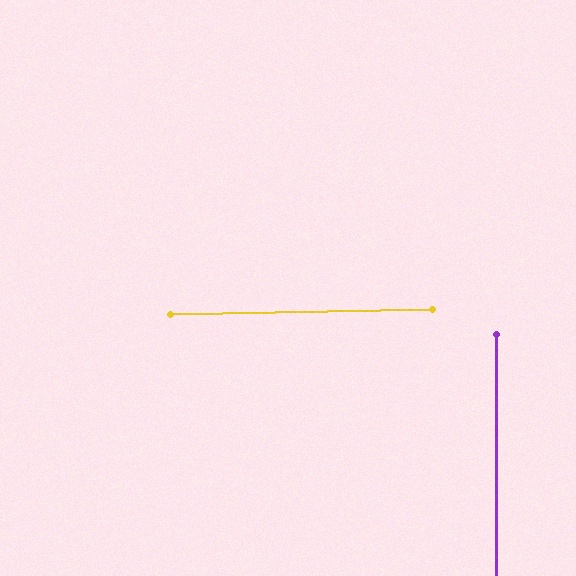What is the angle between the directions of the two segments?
Approximately 89 degrees.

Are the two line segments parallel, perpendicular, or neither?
Perpendicular — they meet at approximately 89°.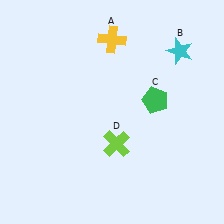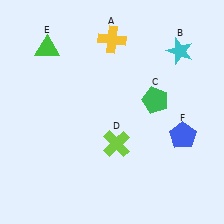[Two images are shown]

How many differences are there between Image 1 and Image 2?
There are 2 differences between the two images.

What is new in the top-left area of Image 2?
A green triangle (E) was added in the top-left area of Image 2.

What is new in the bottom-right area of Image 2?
A blue pentagon (F) was added in the bottom-right area of Image 2.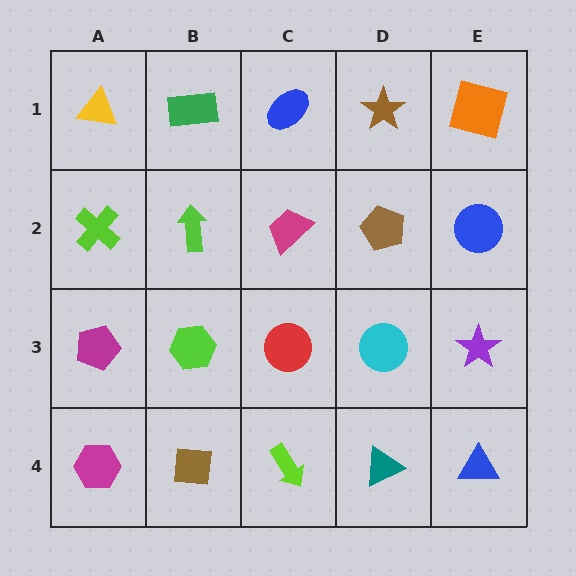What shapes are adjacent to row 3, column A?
A lime cross (row 2, column A), a magenta hexagon (row 4, column A), a lime hexagon (row 3, column B).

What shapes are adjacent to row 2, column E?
An orange square (row 1, column E), a purple star (row 3, column E), a brown pentagon (row 2, column D).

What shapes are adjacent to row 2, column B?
A green rectangle (row 1, column B), a lime hexagon (row 3, column B), a lime cross (row 2, column A), a magenta trapezoid (row 2, column C).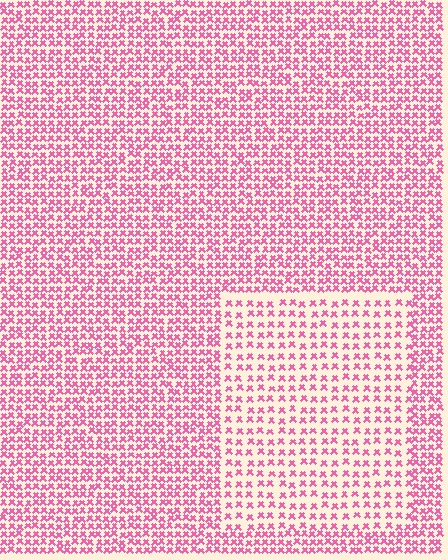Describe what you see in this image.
The image contains small pink elements arranged at two different densities. A rectangle-shaped region is visible where the elements are less densely packed than the surrounding area.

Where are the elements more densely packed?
The elements are more densely packed outside the rectangle boundary.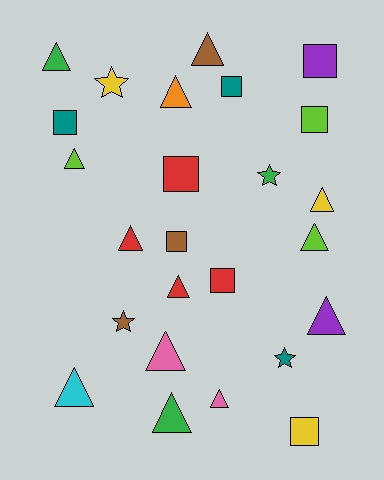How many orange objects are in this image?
There is 1 orange object.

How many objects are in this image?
There are 25 objects.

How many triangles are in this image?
There are 13 triangles.